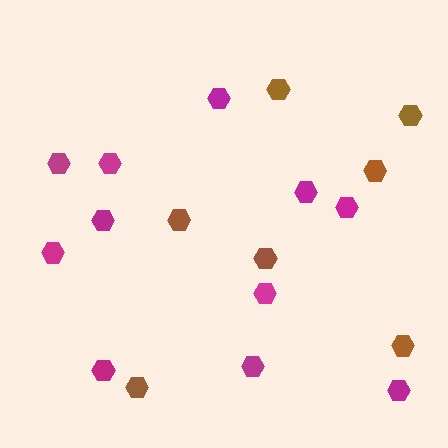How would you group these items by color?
There are 2 groups: one group of magenta hexagons (11) and one group of brown hexagons (7).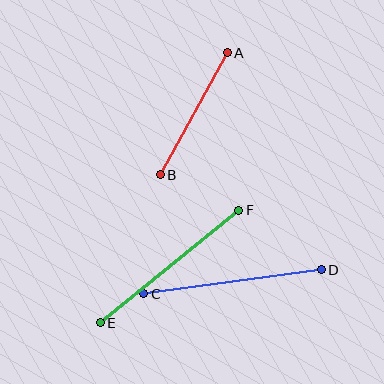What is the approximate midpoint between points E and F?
The midpoint is at approximately (169, 266) pixels.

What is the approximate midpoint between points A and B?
The midpoint is at approximately (194, 114) pixels.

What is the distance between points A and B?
The distance is approximately 140 pixels.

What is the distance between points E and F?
The distance is approximately 179 pixels.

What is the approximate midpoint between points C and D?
The midpoint is at approximately (232, 282) pixels.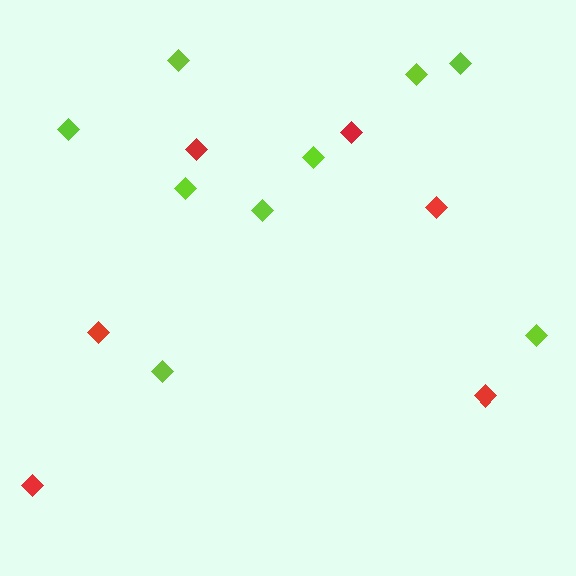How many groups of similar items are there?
There are 2 groups: one group of lime diamonds (9) and one group of red diamonds (6).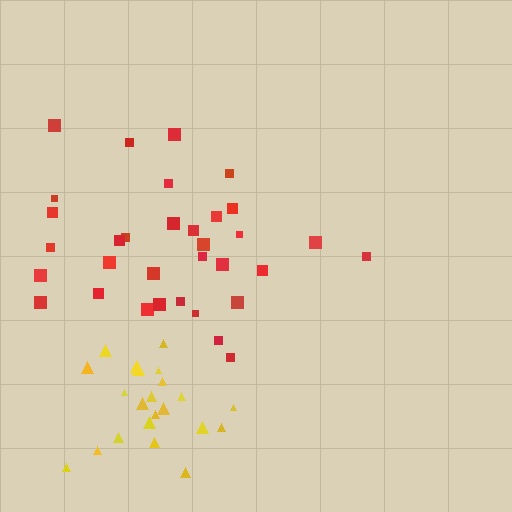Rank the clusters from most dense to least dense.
yellow, red.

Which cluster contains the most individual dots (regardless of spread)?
Red (33).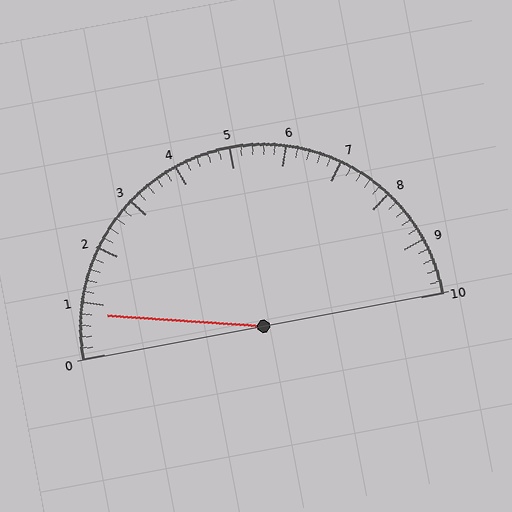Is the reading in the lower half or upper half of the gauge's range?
The reading is in the lower half of the range (0 to 10).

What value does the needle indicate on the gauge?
The needle indicates approximately 0.8.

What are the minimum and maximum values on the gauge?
The gauge ranges from 0 to 10.